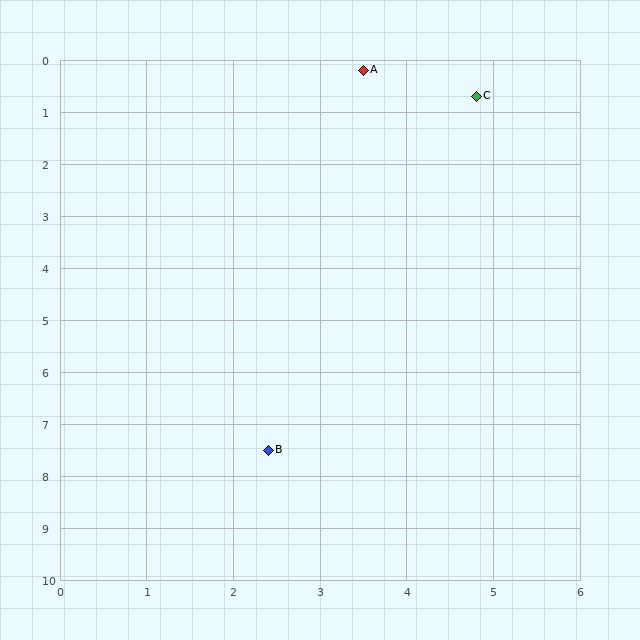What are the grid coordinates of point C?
Point C is at approximately (4.8, 0.7).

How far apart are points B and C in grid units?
Points B and C are about 7.2 grid units apart.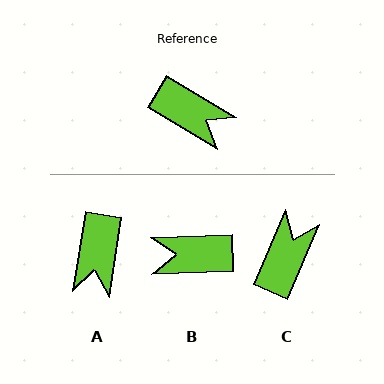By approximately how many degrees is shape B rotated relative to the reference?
Approximately 148 degrees clockwise.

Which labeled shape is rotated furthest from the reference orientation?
B, about 148 degrees away.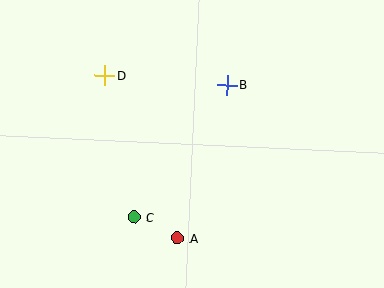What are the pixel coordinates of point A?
Point A is at (177, 238).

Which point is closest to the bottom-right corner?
Point A is closest to the bottom-right corner.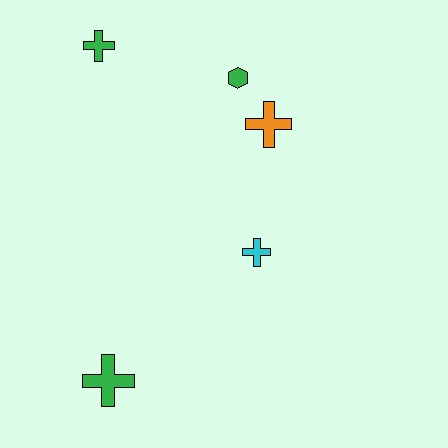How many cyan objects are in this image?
There is 1 cyan object.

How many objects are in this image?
There are 5 objects.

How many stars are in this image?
There are no stars.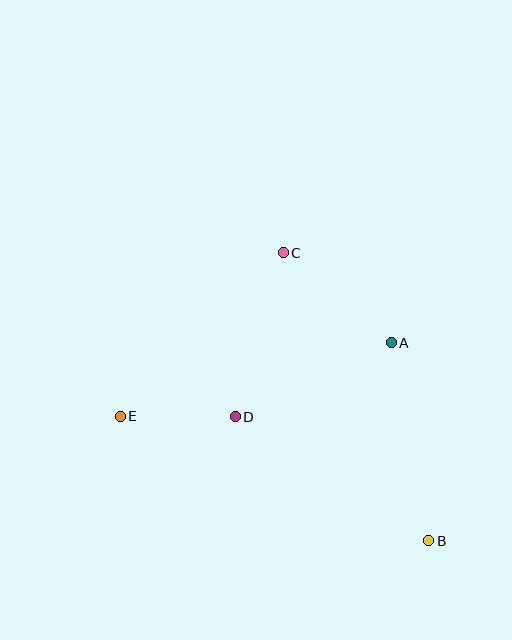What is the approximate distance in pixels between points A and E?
The distance between A and E is approximately 281 pixels.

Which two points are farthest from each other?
Points B and E are farthest from each other.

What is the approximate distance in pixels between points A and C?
The distance between A and C is approximately 141 pixels.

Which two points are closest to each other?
Points D and E are closest to each other.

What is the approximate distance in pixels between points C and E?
The distance between C and E is approximately 231 pixels.